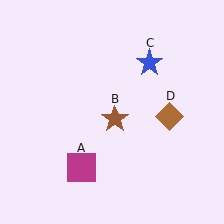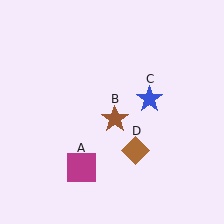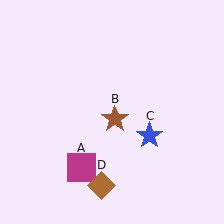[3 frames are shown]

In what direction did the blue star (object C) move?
The blue star (object C) moved down.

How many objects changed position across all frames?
2 objects changed position: blue star (object C), brown diamond (object D).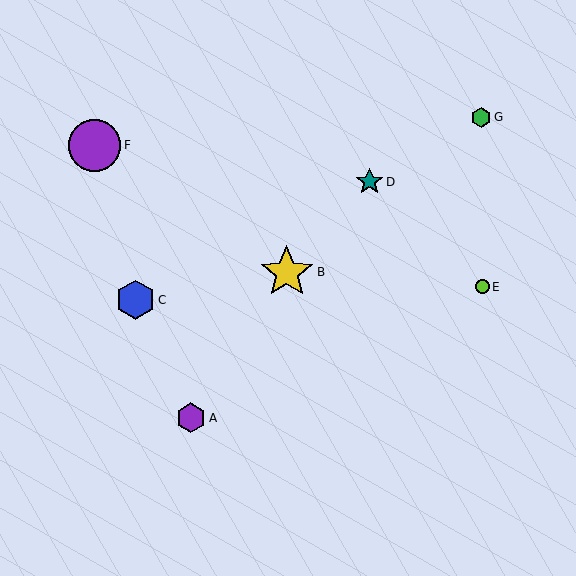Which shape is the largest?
The yellow star (labeled B) is the largest.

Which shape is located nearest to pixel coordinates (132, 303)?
The blue hexagon (labeled C) at (135, 300) is nearest to that location.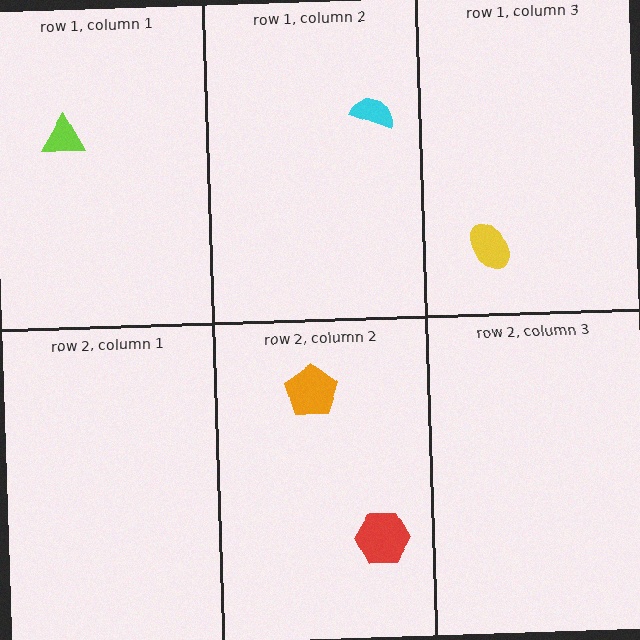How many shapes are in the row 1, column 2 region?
1.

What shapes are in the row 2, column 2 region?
The red hexagon, the orange pentagon.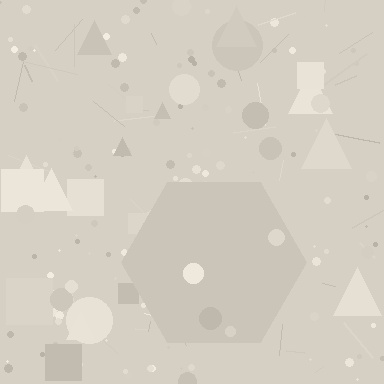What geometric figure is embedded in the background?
A hexagon is embedded in the background.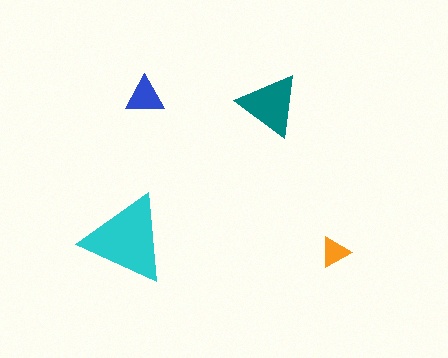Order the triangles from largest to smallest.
the cyan one, the teal one, the blue one, the orange one.